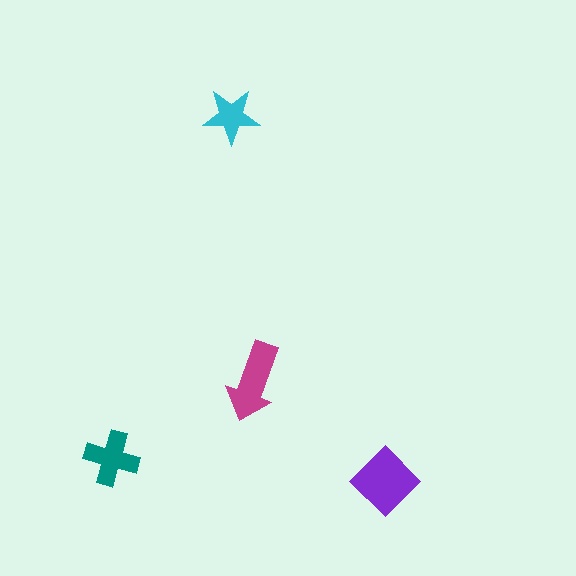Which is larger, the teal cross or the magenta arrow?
The magenta arrow.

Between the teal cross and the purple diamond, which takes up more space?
The purple diamond.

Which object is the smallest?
The cyan star.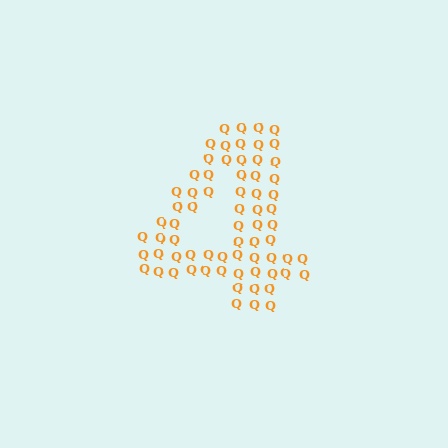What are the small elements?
The small elements are letter Q's.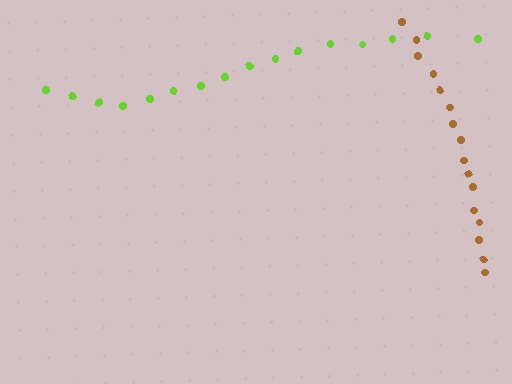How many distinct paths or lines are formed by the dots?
There are 2 distinct paths.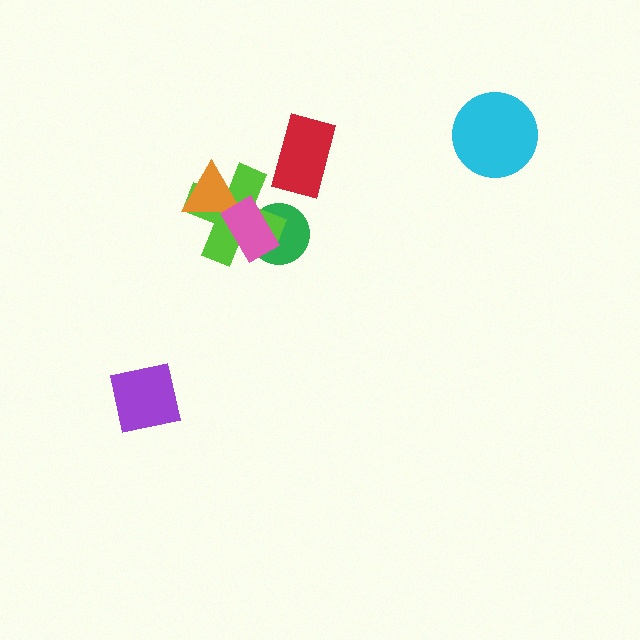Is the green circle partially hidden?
Yes, it is partially covered by another shape.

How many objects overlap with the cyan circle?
0 objects overlap with the cyan circle.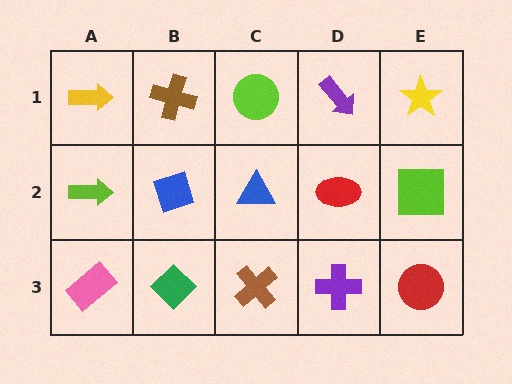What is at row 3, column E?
A red circle.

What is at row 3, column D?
A purple cross.